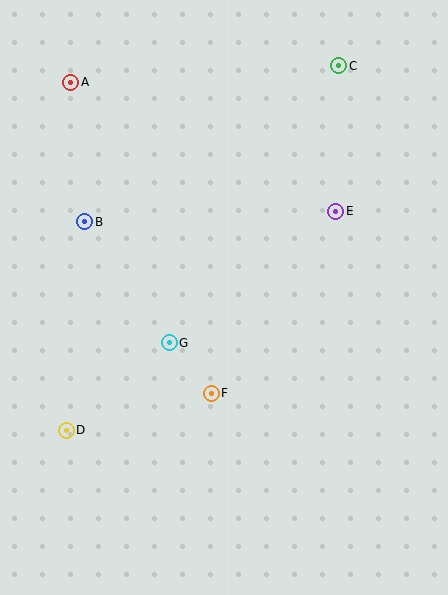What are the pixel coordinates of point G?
Point G is at (169, 343).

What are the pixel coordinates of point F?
Point F is at (211, 393).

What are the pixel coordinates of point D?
Point D is at (66, 430).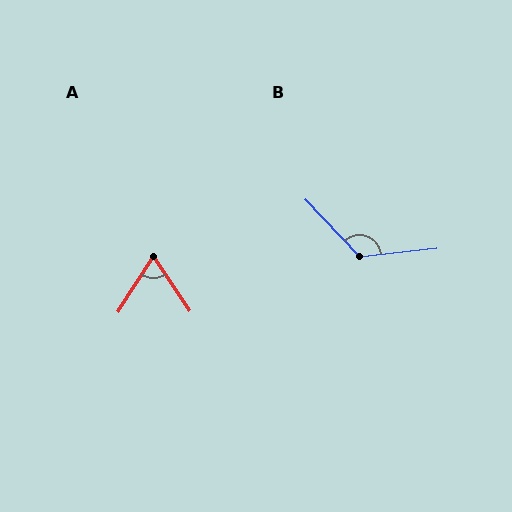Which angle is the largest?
B, at approximately 127 degrees.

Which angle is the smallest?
A, at approximately 67 degrees.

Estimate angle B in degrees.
Approximately 127 degrees.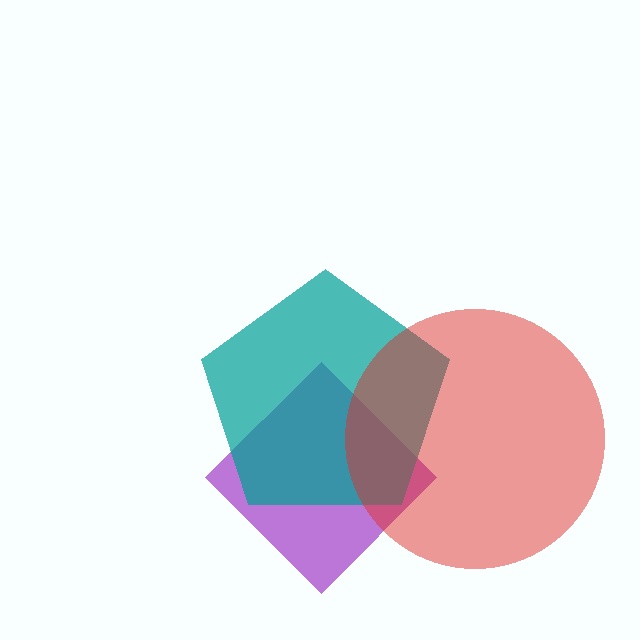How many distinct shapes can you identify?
There are 3 distinct shapes: a purple diamond, a teal pentagon, a red circle.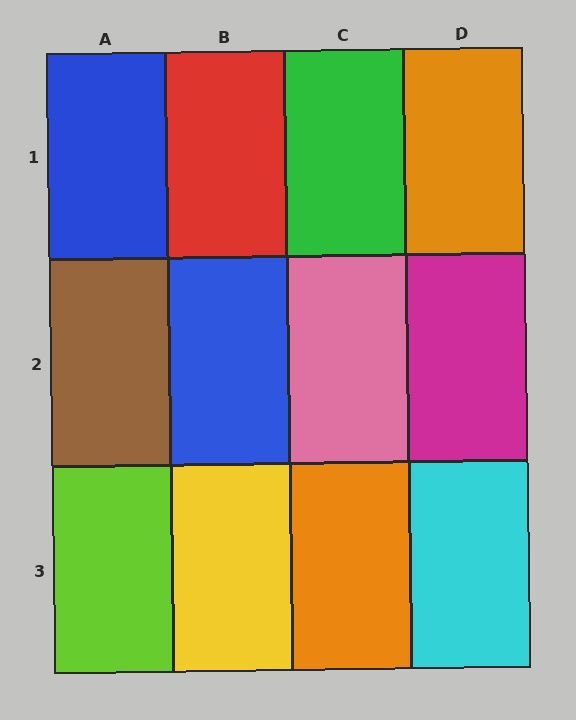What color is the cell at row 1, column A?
Blue.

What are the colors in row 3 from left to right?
Lime, yellow, orange, cyan.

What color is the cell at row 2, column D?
Magenta.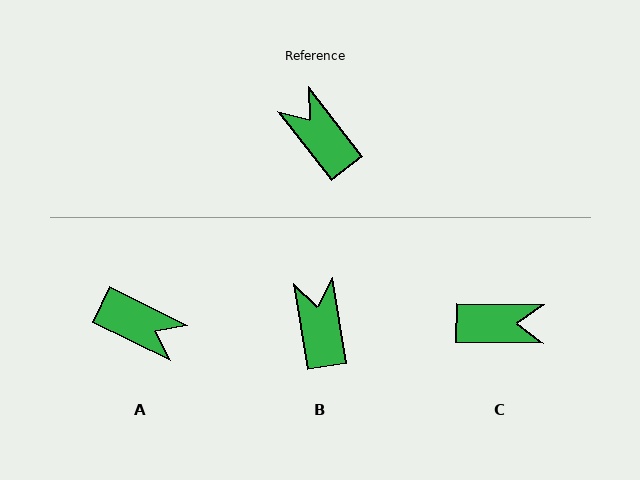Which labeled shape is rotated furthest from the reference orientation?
A, about 154 degrees away.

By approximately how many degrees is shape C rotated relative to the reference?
Approximately 129 degrees clockwise.